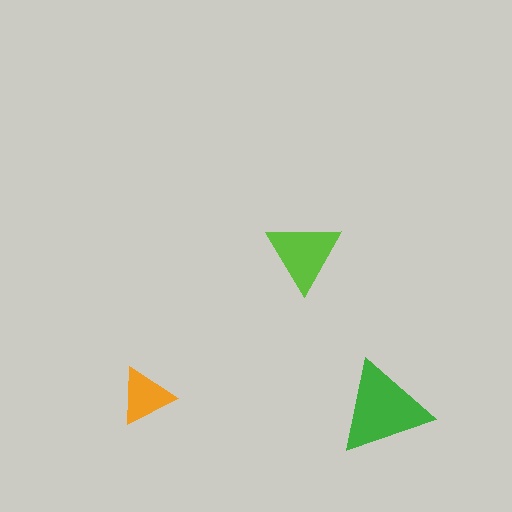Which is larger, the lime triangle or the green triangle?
The green one.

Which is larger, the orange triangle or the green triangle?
The green one.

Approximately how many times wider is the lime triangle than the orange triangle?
About 1.5 times wider.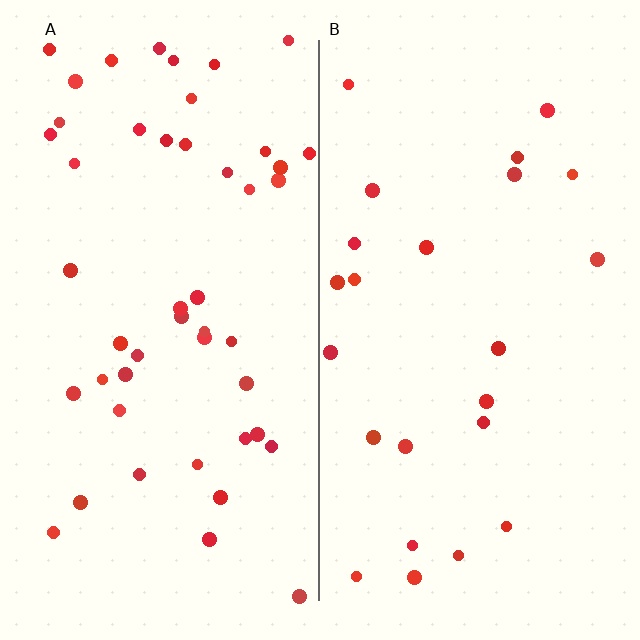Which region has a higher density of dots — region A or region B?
A (the left).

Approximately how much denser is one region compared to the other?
Approximately 2.0× — region A over region B.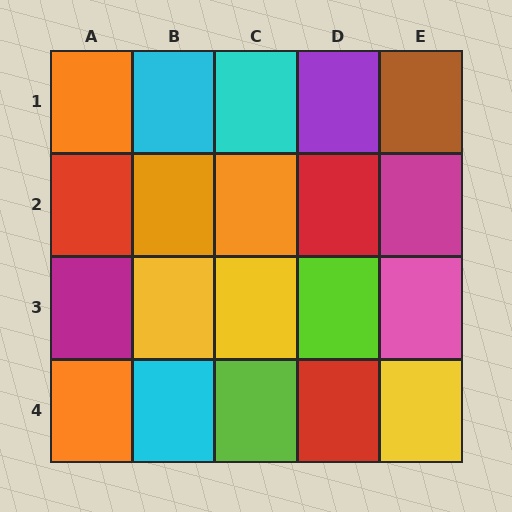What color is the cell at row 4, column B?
Cyan.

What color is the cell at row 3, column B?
Yellow.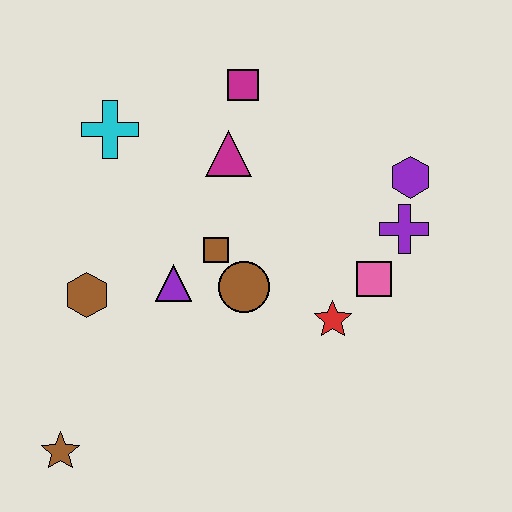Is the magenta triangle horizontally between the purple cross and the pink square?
No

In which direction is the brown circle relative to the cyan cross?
The brown circle is below the cyan cross.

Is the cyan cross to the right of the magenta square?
No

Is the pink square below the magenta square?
Yes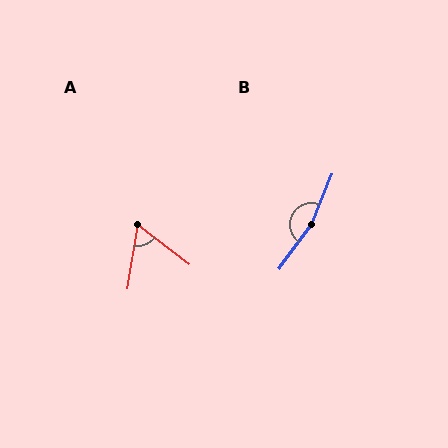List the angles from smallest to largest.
A (62°), B (165°).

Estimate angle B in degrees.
Approximately 165 degrees.